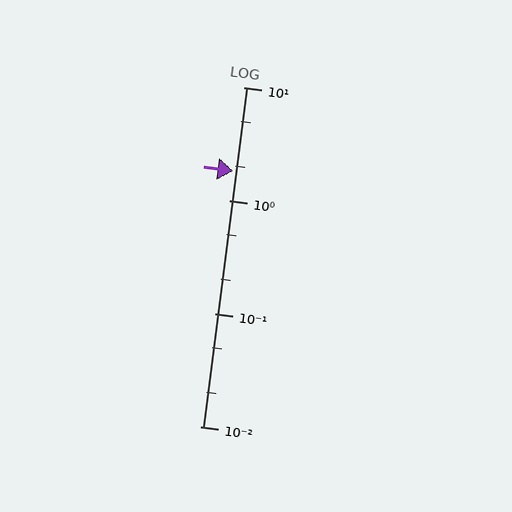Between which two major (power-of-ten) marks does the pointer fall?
The pointer is between 1 and 10.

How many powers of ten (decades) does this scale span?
The scale spans 3 decades, from 0.01 to 10.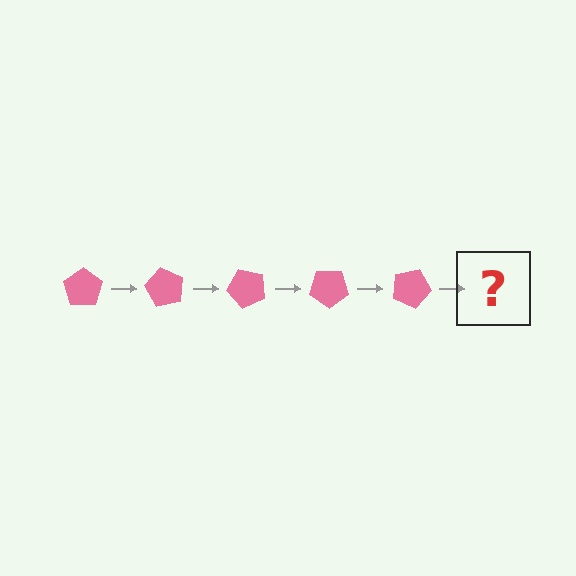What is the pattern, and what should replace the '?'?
The pattern is that the pentagon rotates 60 degrees each step. The '?' should be a pink pentagon rotated 300 degrees.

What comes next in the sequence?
The next element should be a pink pentagon rotated 300 degrees.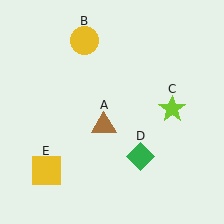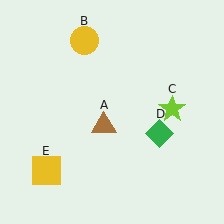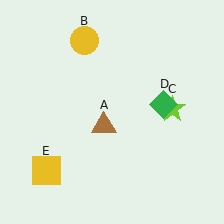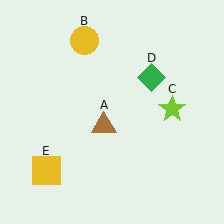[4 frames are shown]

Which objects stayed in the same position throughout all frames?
Brown triangle (object A) and yellow circle (object B) and lime star (object C) and yellow square (object E) remained stationary.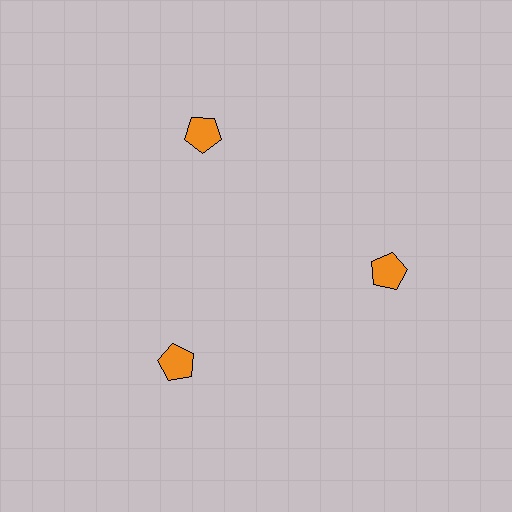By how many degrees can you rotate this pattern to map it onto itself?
The pattern maps onto itself every 120 degrees of rotation.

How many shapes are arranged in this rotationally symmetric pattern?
There are 3 shapes, arranged in 3 groups of 1.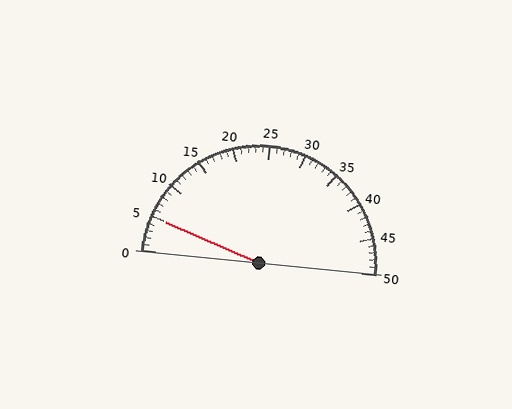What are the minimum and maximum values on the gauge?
The gauge ranges from 0 to 50.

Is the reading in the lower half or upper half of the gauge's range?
The reading is in the lower half of the range (0 to 50).